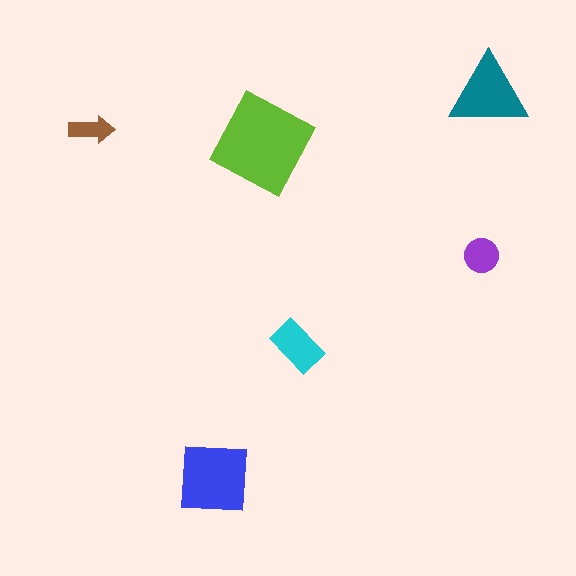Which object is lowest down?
The blue square is bottommost.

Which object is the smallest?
The brown arrow.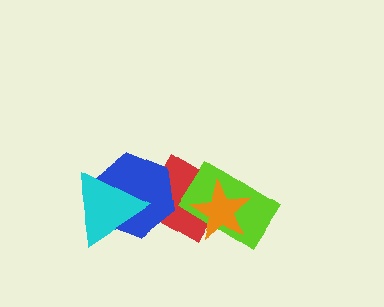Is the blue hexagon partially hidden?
Yes, it is partially covered by another shape.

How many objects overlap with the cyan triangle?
2 objects overlap with the cyan triangle.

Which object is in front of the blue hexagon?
The cyan triangle is in front of the blue hexagon.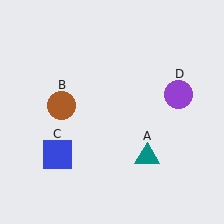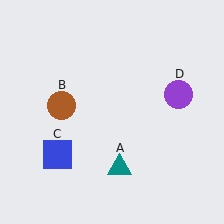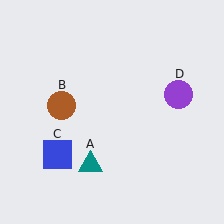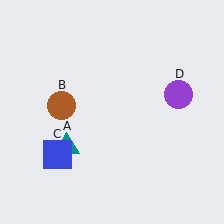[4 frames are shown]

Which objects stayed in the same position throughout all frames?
Brown circle (object B) and blue square (object C) and purple circle (object D) remained stationary.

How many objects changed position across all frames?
1 object changed position: teal triangle (object A).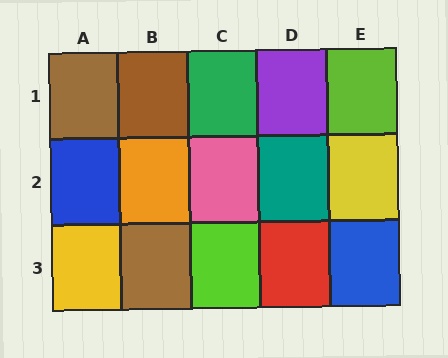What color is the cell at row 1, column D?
Purple.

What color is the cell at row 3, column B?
Brown.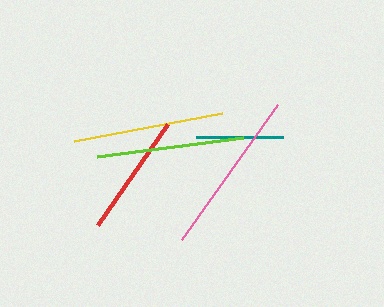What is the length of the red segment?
The red segment is approximately 123 pixels long.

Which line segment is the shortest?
The teal line is the shortest at approximately 87 pixels.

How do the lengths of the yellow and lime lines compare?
The yellow and lime lines are approximately the same length.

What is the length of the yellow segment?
The yellow segment is approximately 151 pixels long.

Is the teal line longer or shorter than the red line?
The red line is longer than the teal line.